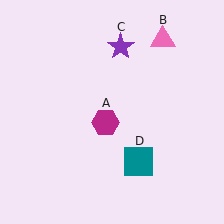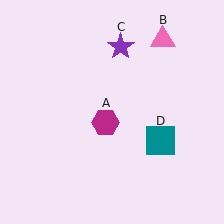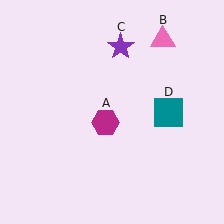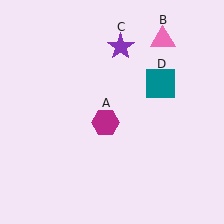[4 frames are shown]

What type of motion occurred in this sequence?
The teal square (object D) rotated counterclockwise around the center of the scene.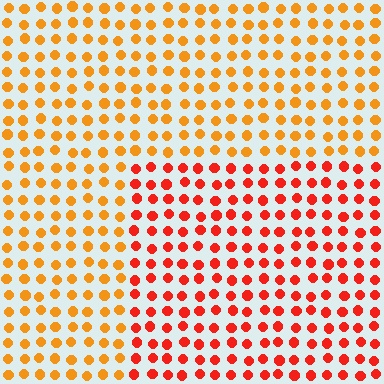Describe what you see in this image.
The image is filled with small orange elements in a uniform arrangement. A rectangle-shaped region is visible where the elements are tinted to a slightly different hue, forming a subtle color boundary.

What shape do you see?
I see a rectangle.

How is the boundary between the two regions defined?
The boundary is defined purely by a slight shift in hue (about 32 degrees). Spacing, size, and orientation are identical on both sides.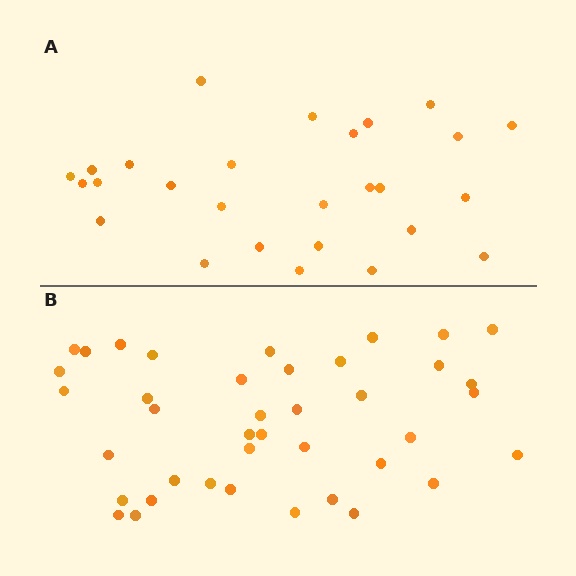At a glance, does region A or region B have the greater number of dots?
Region B (the bottom region) has more dots.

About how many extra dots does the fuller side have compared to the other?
Region B has approximately 15 more dots than region A.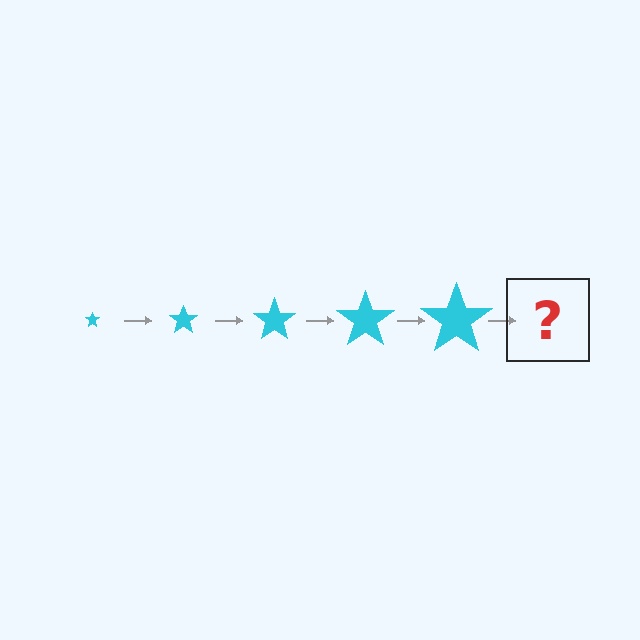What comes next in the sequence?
The next element should be a cyan star, larger than the previous one.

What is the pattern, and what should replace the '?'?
The pattern is that the star gets progressively larger each step. The '?' should be a cyan star, larger than the previous one.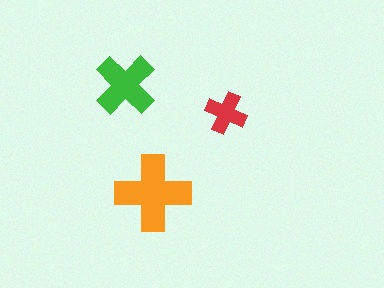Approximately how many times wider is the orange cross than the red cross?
About 2 times wider.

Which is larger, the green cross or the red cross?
The green one.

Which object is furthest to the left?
The green cross is leftmost.